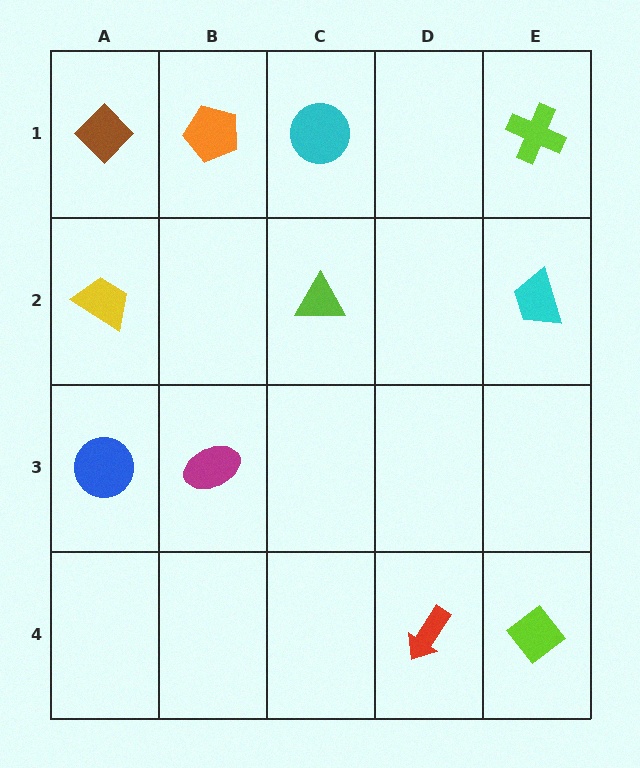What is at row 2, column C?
A lime triangle.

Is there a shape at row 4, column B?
No, that cell is empty.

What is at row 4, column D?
A red arrow.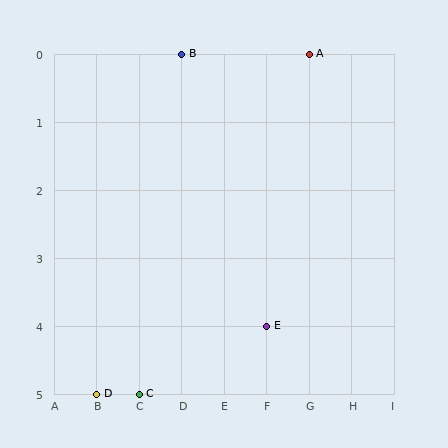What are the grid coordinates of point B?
Point B is at grid coordinates (D, 0).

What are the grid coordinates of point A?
Point A is at grid coordinates (G, 0).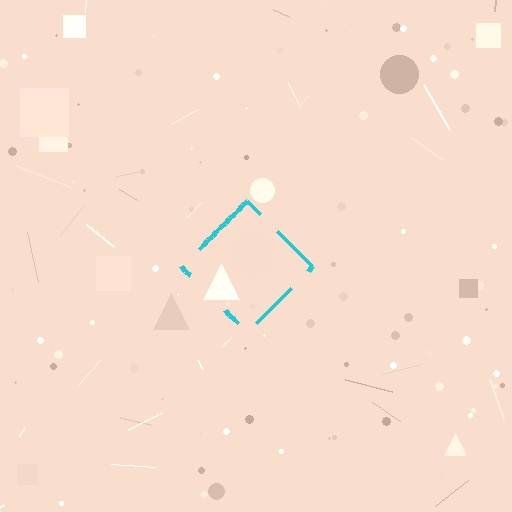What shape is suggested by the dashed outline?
The dashed outline suggests a diamond.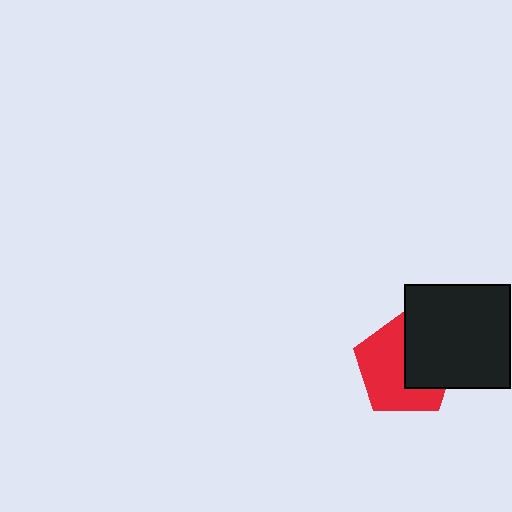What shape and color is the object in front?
The object in front is a black rectangle.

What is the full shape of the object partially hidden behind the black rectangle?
The partially hidden object is a red pentagon.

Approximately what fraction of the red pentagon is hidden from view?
Roughly 42% of the red pentagon is hidden behind the black rectangle.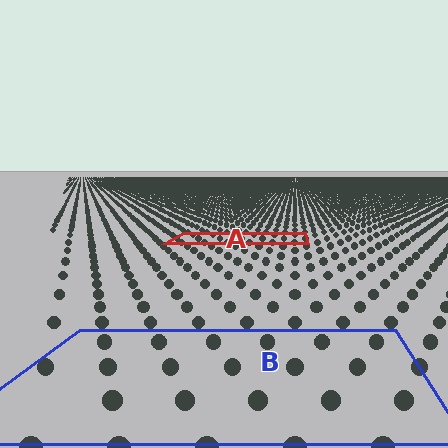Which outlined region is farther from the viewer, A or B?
Region A is farther from the viewer — the texture elements inside it appear smaller and more densely packed.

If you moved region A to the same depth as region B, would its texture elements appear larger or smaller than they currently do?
They would appear larger. At a closer depth, the same texture elements are projected at a bigger on-screen size.